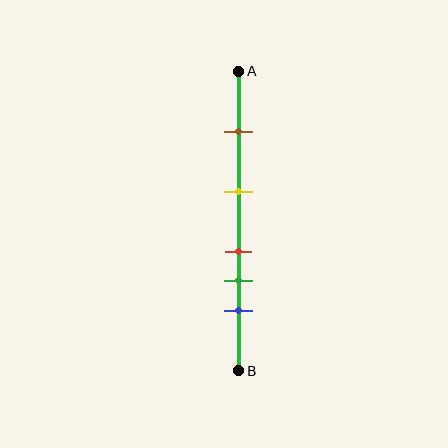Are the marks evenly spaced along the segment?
No, the marks are not evenly spaced.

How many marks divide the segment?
There are 5 marks dividing the segment.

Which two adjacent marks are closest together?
The red and green marks are the closest adjacent pair.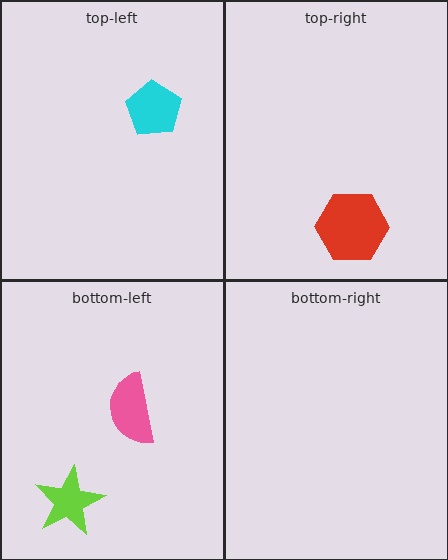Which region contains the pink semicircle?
The bottom-left region.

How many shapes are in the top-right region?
1.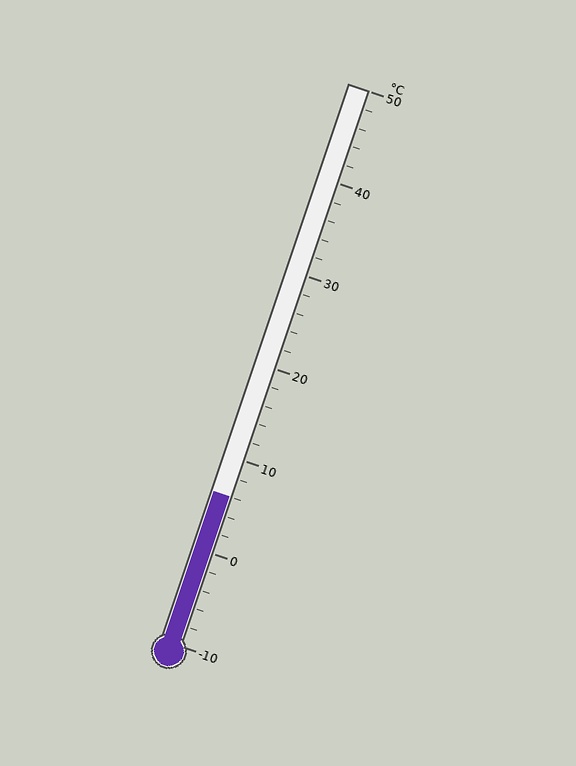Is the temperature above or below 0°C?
The temperature is above 0°C.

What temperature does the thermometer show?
The thermometer shows approximately 6°C.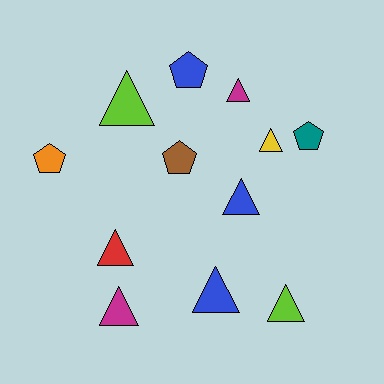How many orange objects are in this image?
There is 1 orange object.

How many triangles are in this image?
There are 8 triangles.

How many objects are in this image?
There are 12 objects.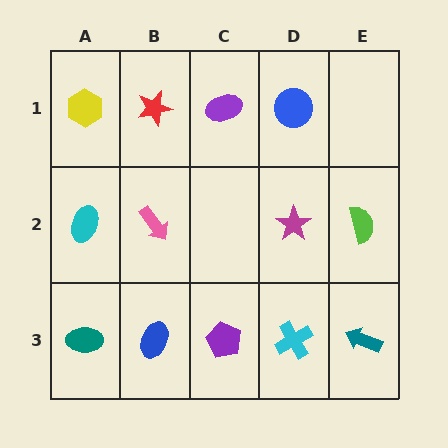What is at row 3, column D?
A cyan cross.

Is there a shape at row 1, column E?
No, that cell is empty.